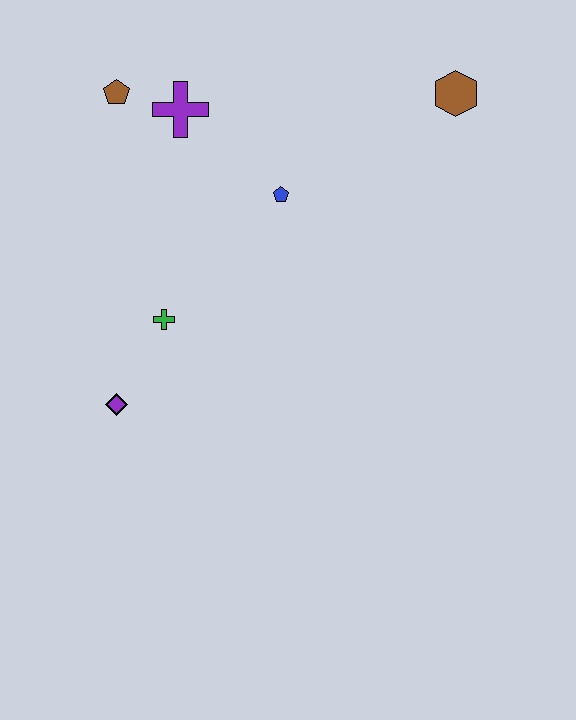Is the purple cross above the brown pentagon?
No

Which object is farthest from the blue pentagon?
The purple diamond is farthest from the blue pentagon.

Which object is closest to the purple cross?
The brown pentagon is closest to the purple cross.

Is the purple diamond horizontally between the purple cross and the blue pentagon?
No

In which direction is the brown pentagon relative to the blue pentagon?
The brown pentagon is to the left of the blue pentagon.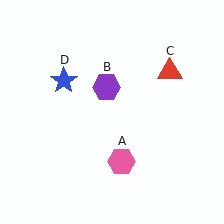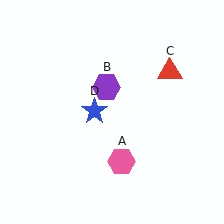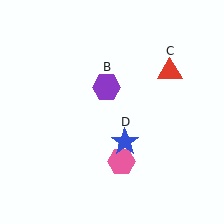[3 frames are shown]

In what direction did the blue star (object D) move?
The blue star (object D) moved down and to the right.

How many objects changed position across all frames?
1 object changed position: blue star (object D).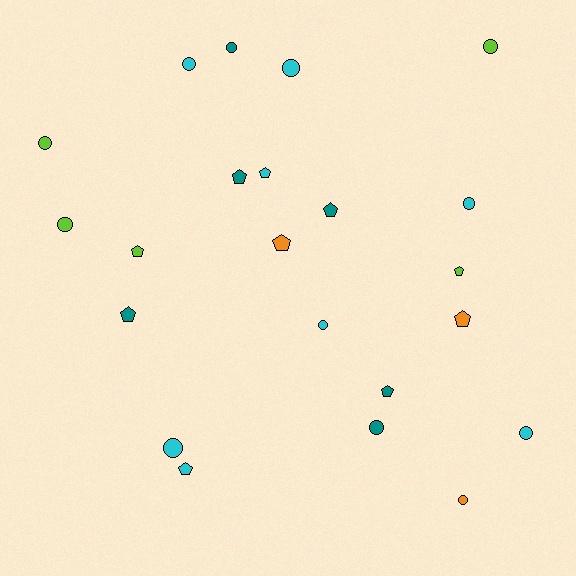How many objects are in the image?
There are 22 objects.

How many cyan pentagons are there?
There are 2 cyan pentagons.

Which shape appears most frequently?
Circle, with 12 objects.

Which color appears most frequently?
Cyan, with 8 objects.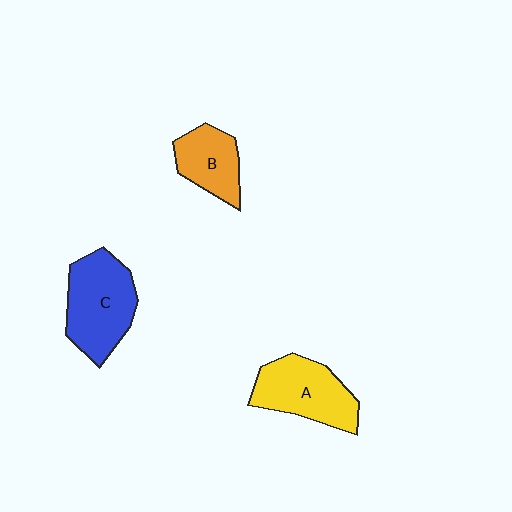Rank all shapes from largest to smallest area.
From largest to smallest: C (blue), A (yellow), B (orange).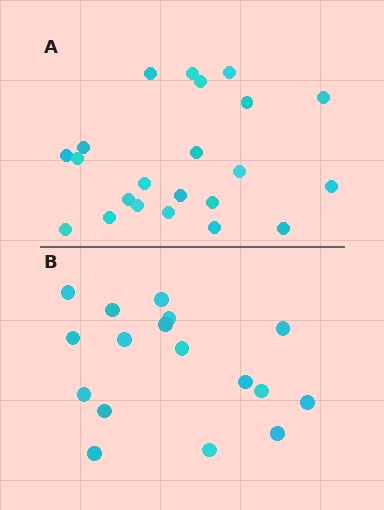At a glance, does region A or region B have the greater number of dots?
Region A (the top region) has more dots.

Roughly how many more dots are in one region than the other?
Region A has about 5 more dots than region B.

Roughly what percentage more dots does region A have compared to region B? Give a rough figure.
About 30% more.